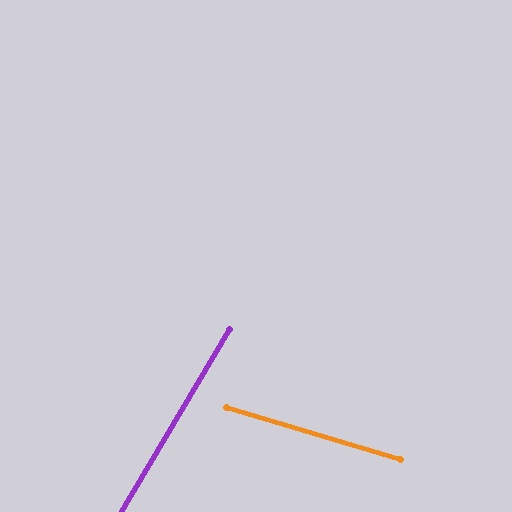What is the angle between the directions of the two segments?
Approximately 76 degrees.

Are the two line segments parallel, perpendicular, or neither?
Neither parallel nor perpendicular — they differ by about 76°.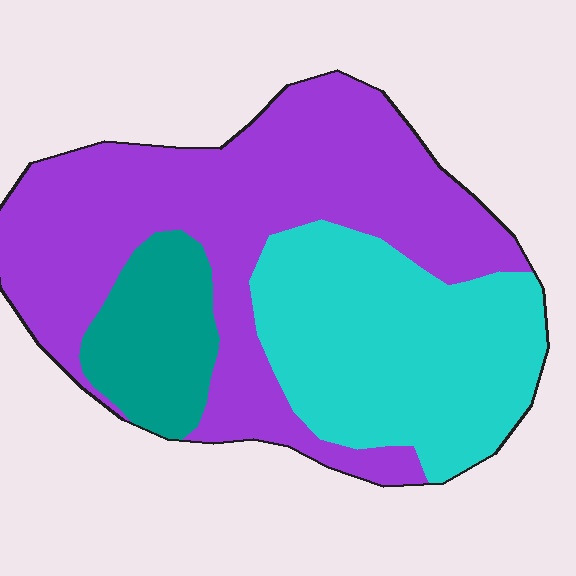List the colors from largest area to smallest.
From largest to smallest: purple, cyan, teal.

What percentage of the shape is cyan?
Cyan takes up about one third (1/3) of the shape.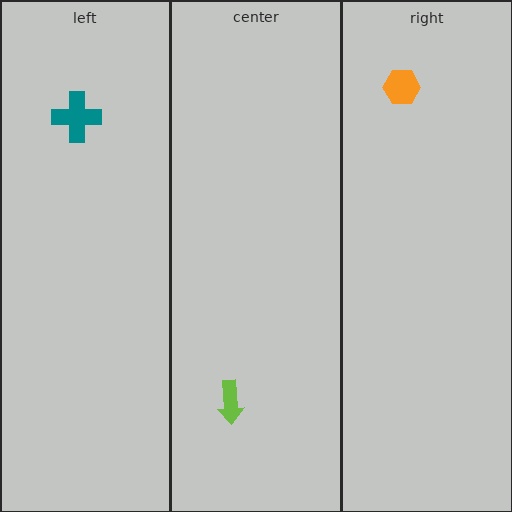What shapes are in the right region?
The orange hexagon.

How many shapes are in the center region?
1.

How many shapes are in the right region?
1.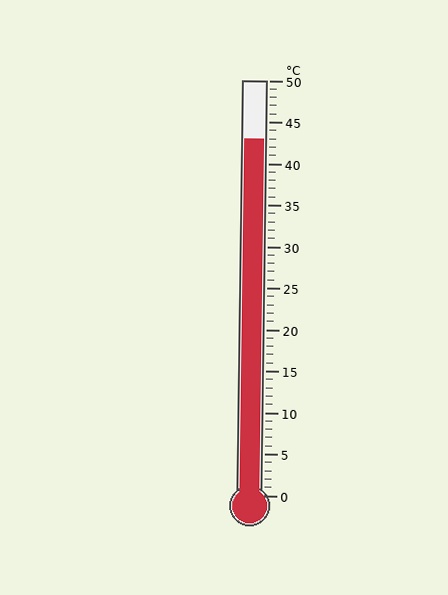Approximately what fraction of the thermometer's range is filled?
The thermometer is filled to approximately 85% of its range.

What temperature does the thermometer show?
The thermometer shows approximately 43°C.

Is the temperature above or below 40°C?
The temperature is above 40°C.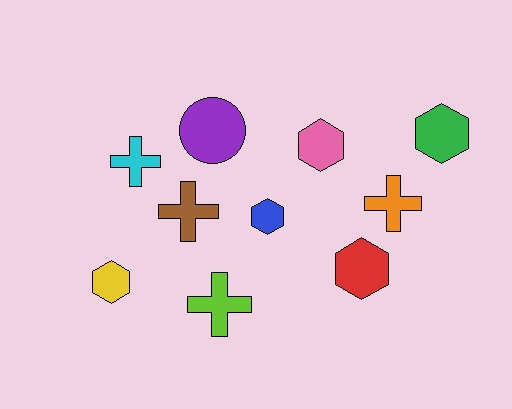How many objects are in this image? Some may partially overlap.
There are 10 objects.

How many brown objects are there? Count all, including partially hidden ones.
There is 1 brown object.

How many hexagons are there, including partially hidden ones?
There are 5 hexagons.